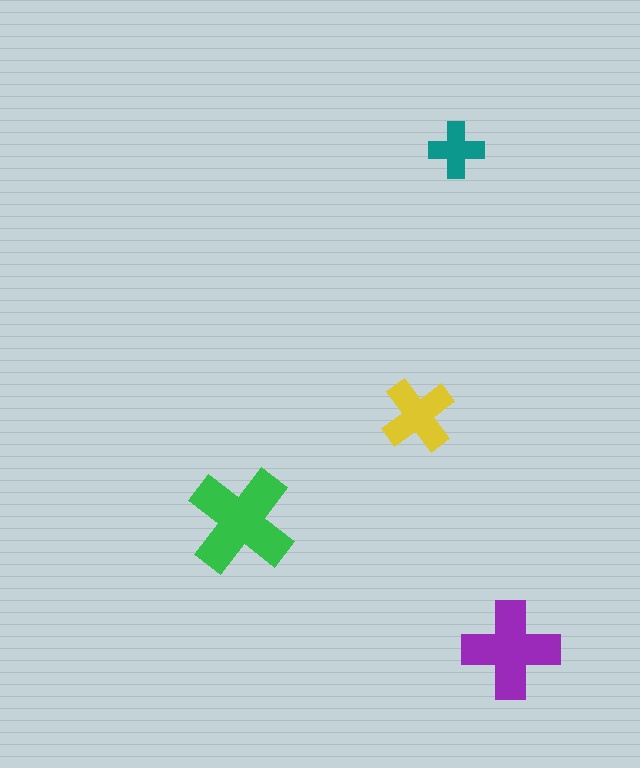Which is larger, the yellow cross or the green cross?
The green one.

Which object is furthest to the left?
The green cross is leftmost.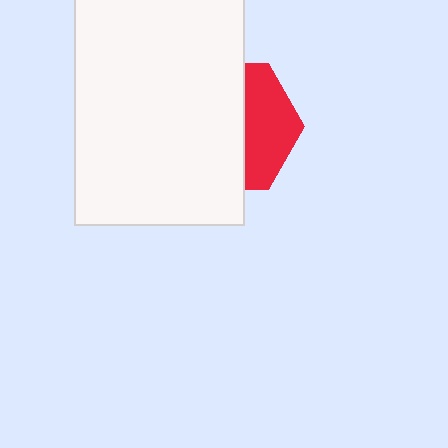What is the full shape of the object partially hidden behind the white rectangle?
The partially hidden object is a red hexagon.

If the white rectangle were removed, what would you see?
You would see the complete red hexagon.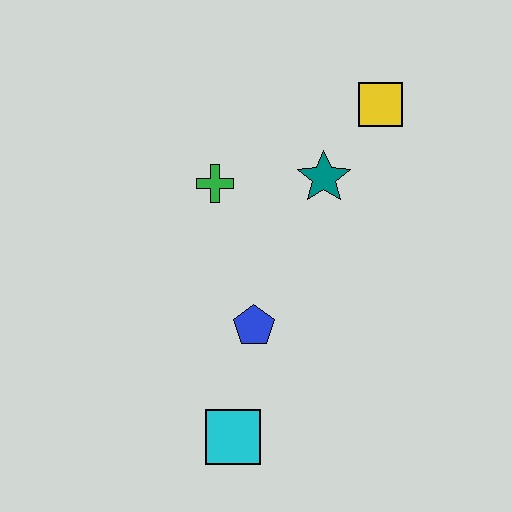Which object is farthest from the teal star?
The cyan square is farthest from the teal star.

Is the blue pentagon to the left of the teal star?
Yes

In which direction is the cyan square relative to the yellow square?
The cyan square is below the yellow square.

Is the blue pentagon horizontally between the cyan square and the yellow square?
Yes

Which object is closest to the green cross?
The teal star is closest to the green cross.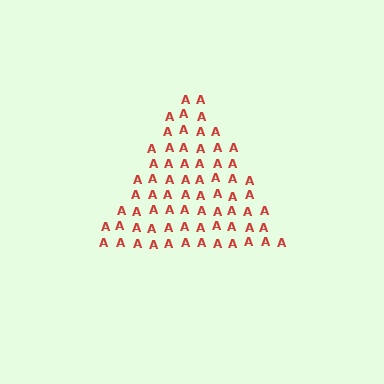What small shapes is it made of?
It is made of small letter A's.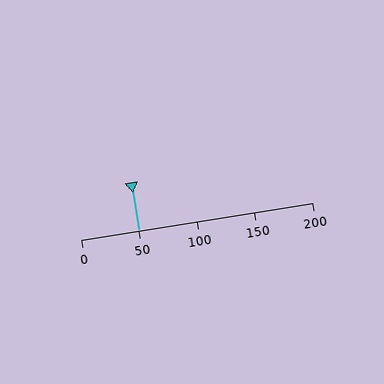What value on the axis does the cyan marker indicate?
The marker indicates approximately 50.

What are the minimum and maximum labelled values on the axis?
The axis runs from 0 to 200.